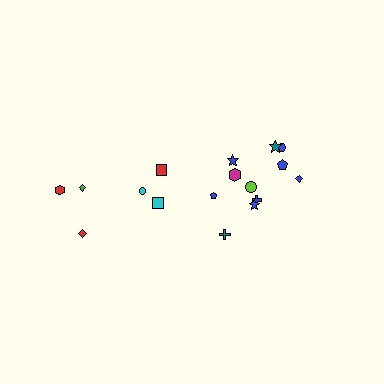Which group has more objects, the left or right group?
The right group.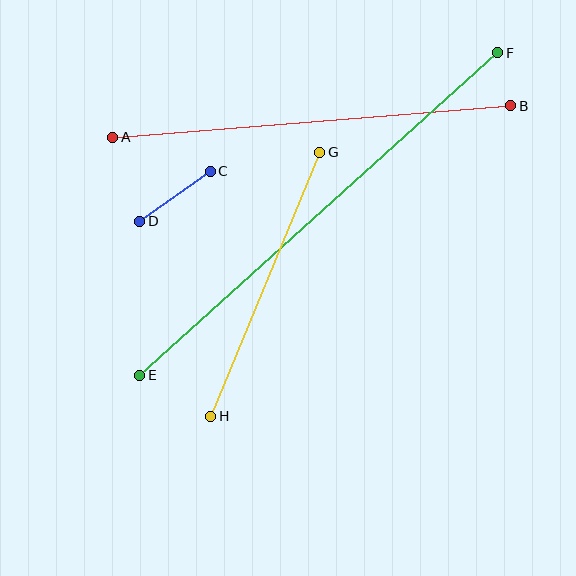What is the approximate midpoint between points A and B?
The midpoint is at approximately (312, 122) pixels.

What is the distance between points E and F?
The distance is approximately 482 pixels.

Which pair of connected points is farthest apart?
Points E and F are farthest apart.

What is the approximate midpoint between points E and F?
The midpoint is at approximately (319, 214) pixels.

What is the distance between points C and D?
The distance is approximately 87 pixels.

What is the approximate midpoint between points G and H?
The midpoint is at approximately (265, 284) pixels.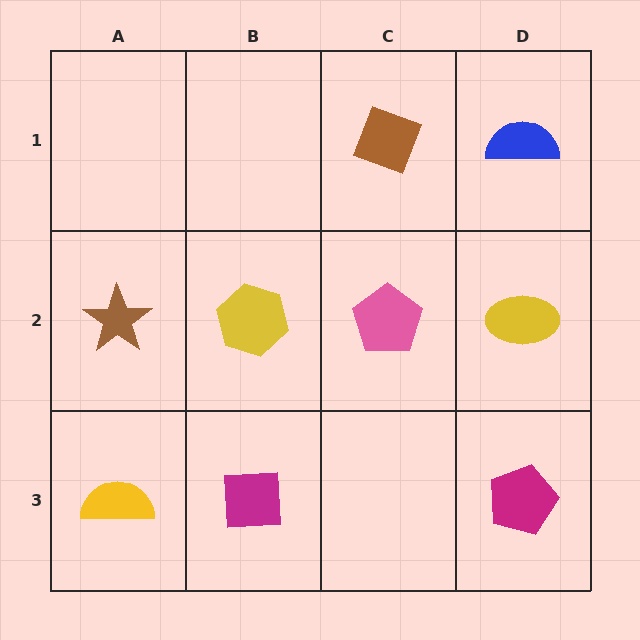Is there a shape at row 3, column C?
No, that cell is empty.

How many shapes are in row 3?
3 shapes.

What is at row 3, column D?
A magenta pentagon.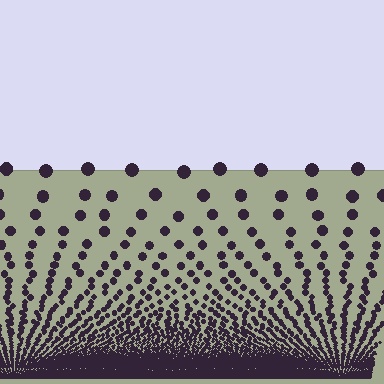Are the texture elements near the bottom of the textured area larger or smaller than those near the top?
Smaller. The gradient is inverted — elements near the bottom are smaller and denser.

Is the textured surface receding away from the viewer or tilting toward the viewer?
The surface appears to tilt toward the viewer. Texture elements get larger and sparser toward the top.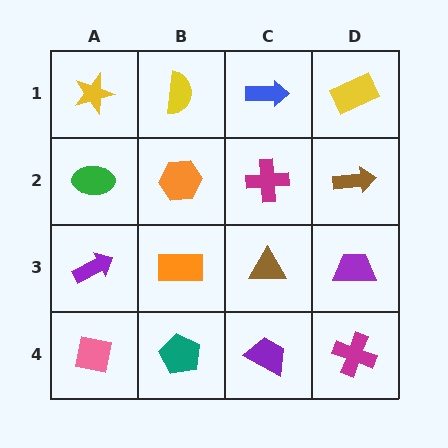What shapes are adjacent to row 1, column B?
An orange hexagon (row 2, column B), a yellow star (row 1, column A), a blue arrow (row 1, column C).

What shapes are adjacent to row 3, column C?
A magenta cross (row 2, column C), a purple trapezoid (row 4, column C), an orange rectangle (row 3, column B), a purple trapezoid (row 3, column D).